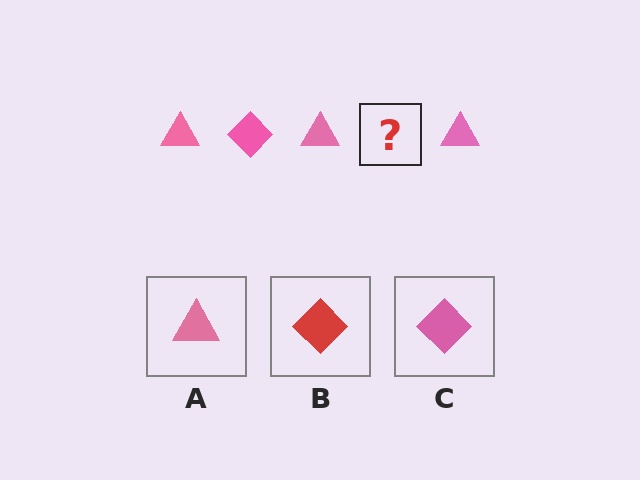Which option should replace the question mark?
Option C.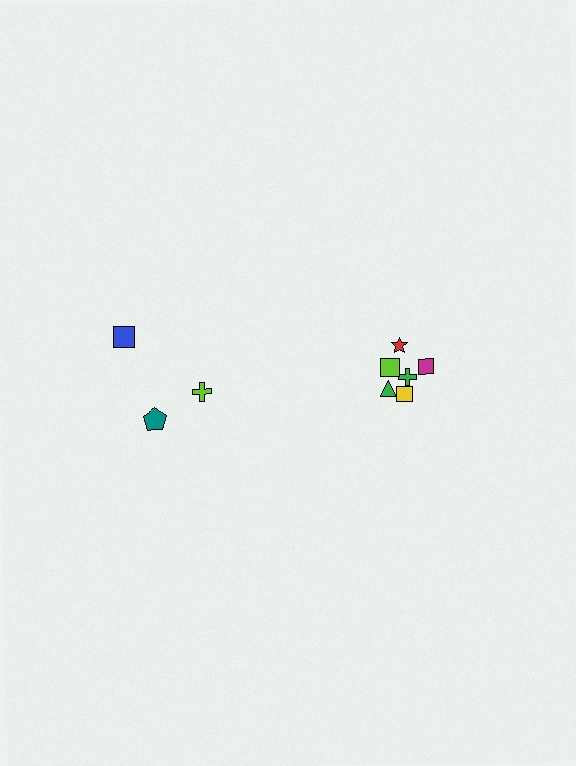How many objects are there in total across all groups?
There are 9 objects.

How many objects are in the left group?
There are 3 objects.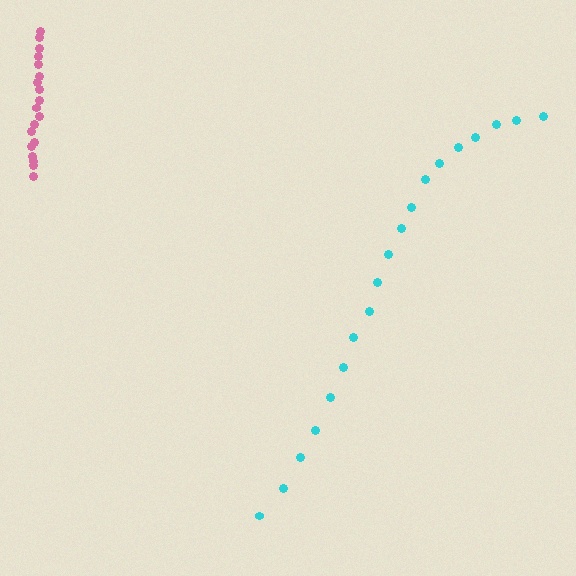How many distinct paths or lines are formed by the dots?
There are 2 distinct paths.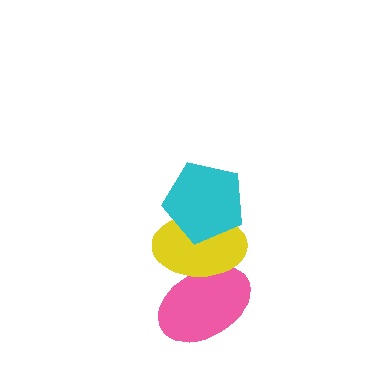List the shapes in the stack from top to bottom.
From top to bottom: the cyan pentagon, the yellow ellipse, the pink ellipse.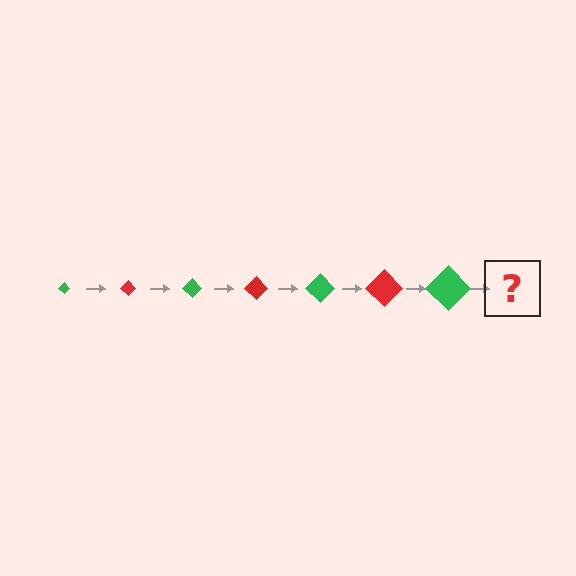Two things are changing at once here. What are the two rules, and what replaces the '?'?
The two rules are that the diamond grows larger each step and the color cycles through green and red. The '?' should be a red diamond, larger than the previous one.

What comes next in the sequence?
The next element should be a red diamond, larger than the previous one.